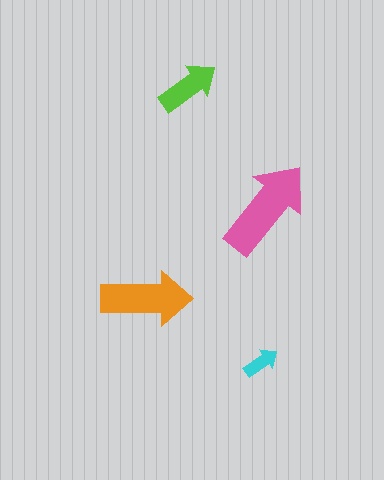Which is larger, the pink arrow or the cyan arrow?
The pink one.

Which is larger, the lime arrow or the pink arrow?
The pink one.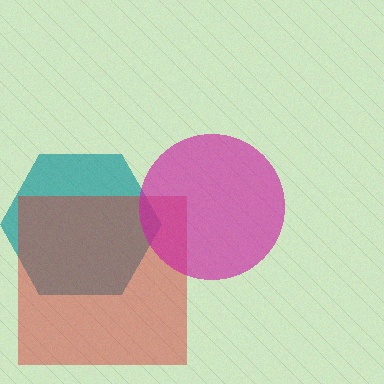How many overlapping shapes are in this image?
There are 3 overlapping shapes in the image.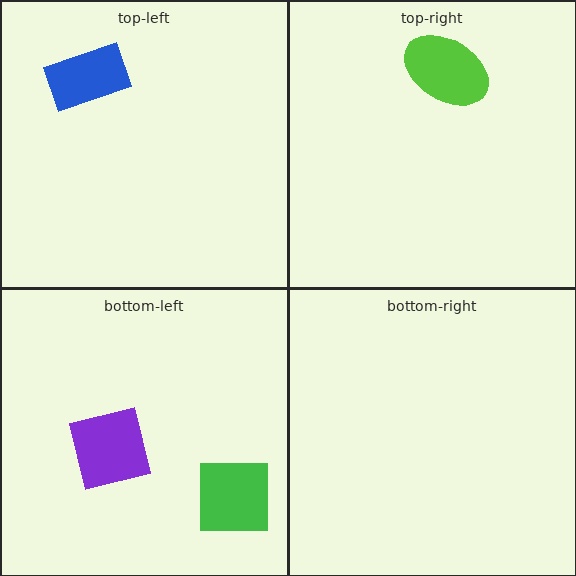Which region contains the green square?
The bottom-left region.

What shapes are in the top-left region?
The blue rectangle.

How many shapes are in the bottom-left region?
2.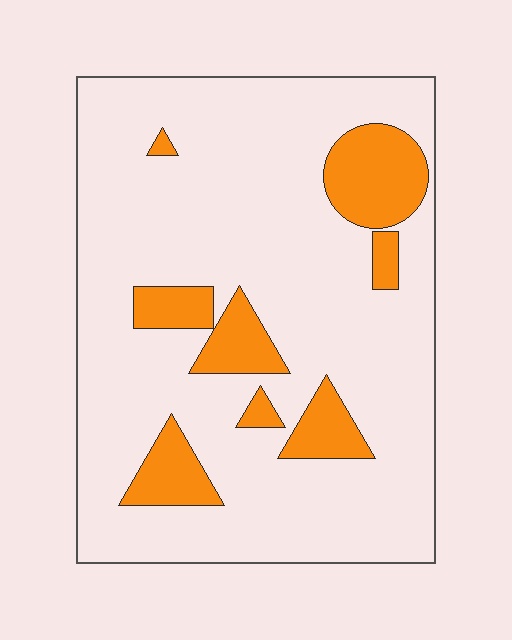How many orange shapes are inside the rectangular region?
8.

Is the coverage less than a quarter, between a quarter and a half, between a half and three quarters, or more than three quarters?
Less than a quarter.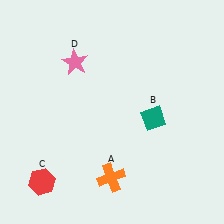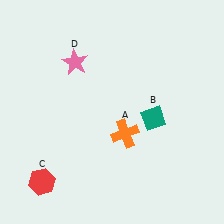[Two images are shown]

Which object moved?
The orange cross (A) moved up.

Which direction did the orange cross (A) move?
The orange cross (A) moved up.